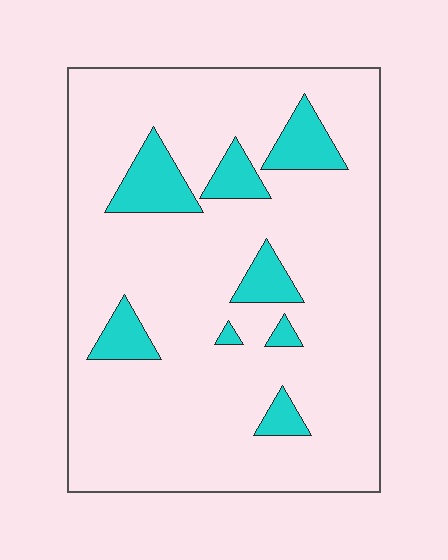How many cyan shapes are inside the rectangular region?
8.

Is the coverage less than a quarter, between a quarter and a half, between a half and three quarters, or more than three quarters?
Less than a quarter.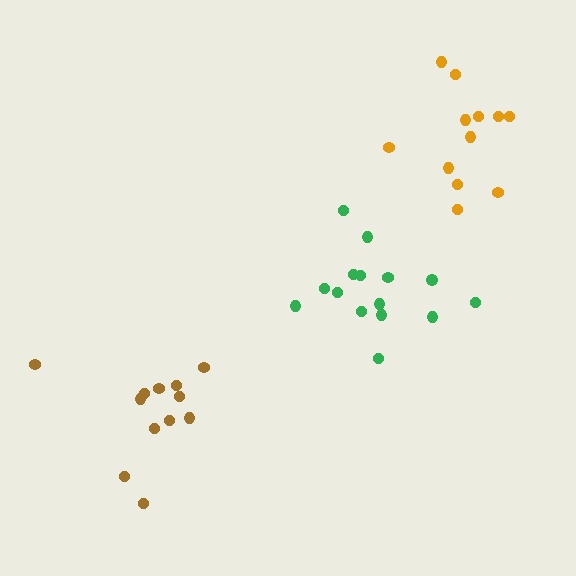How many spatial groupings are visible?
There are 3 spatial groupings.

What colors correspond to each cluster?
The clusters are colored: brown, green, orange.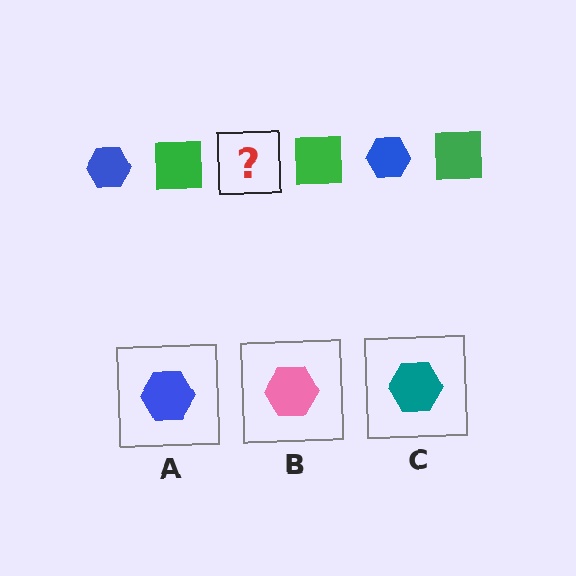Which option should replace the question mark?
Option A.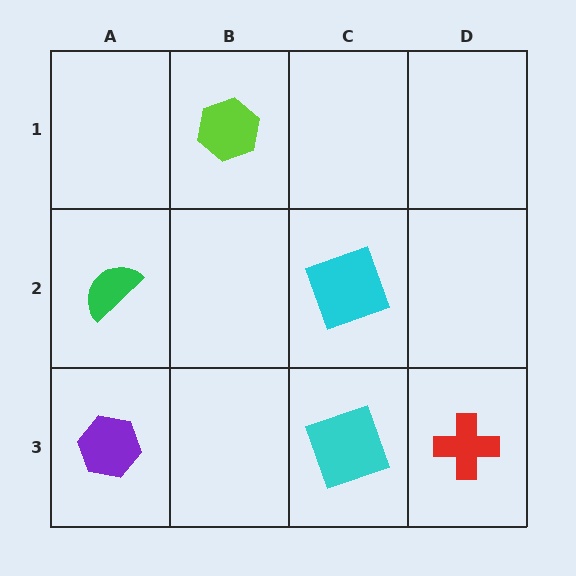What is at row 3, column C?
A cyan square.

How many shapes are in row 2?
2 shapes.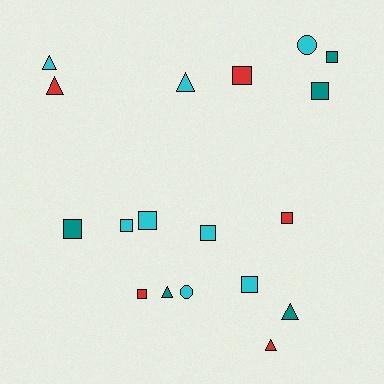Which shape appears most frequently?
Square, with 10 objects.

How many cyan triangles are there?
There are 2 cyan triangles.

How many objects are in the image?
There are 18 objects.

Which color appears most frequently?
Cyan, with 8 objects.